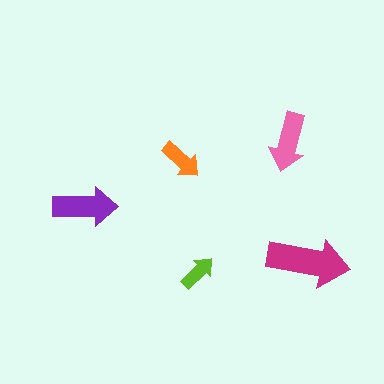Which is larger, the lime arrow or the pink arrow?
The pink one.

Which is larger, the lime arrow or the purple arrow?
The purple one.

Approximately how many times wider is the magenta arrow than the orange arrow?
About 2 times wider.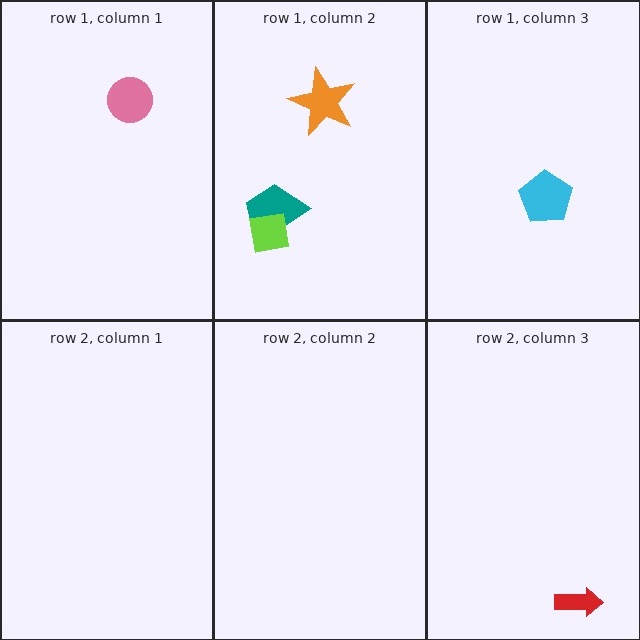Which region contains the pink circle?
The row 1, column 1 region.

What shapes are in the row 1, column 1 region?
The pink circle.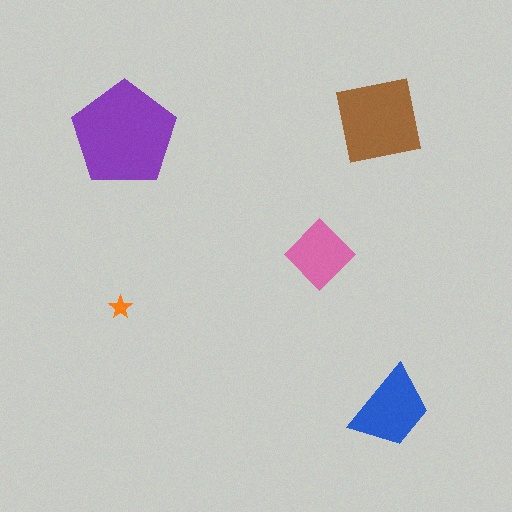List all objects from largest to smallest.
The purple pentagon, the brown square, the blue trapezoid, the pink diamond, the orange star.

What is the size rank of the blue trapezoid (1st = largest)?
3rd.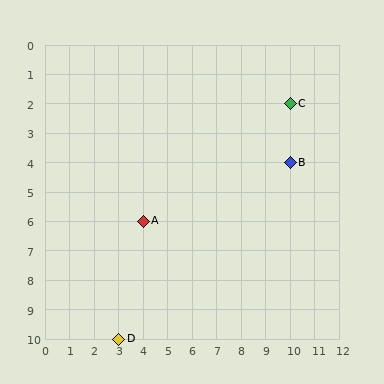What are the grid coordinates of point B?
Point B is at grid coordinates (10, 4).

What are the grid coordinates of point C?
Point C is at grid coordinates (10, 2).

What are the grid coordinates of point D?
Point D is at grid coordinates (3, 10).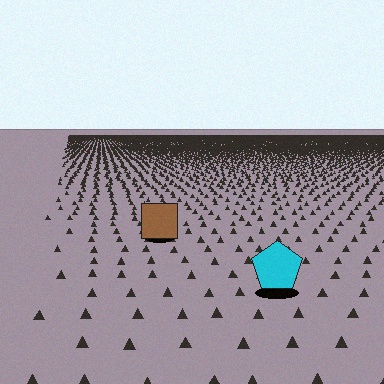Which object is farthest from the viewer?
The brown square is farthest from the viewer. It appears smaller and the ground texture around it is denser.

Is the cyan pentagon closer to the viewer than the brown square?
Yes. The cyan pentagon is closer — you can tell from the texture gradient: the ground texture is coarser near it.